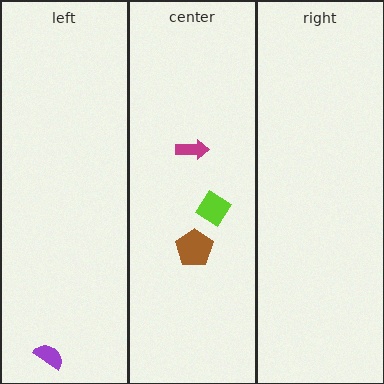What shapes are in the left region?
The purple semicircle.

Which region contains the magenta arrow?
The center region.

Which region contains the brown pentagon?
The center region.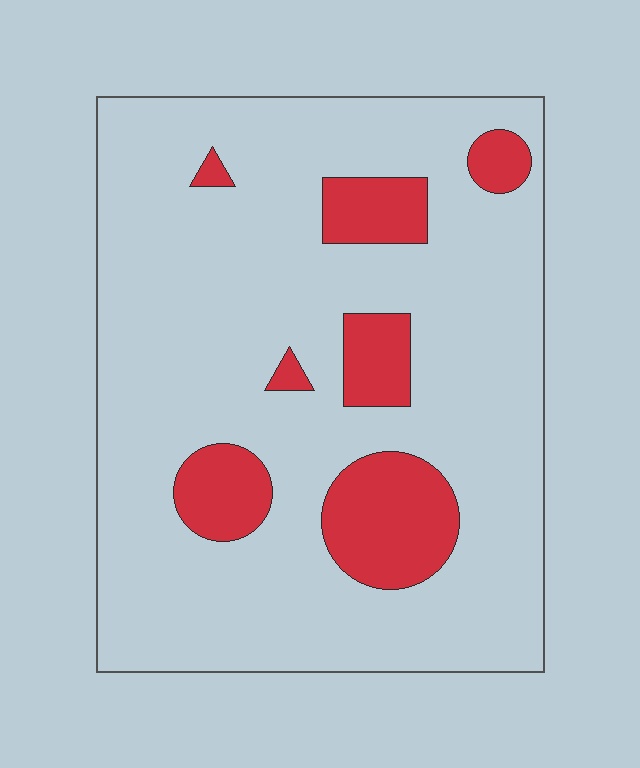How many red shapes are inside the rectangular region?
7.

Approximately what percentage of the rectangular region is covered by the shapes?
Approximately 15%.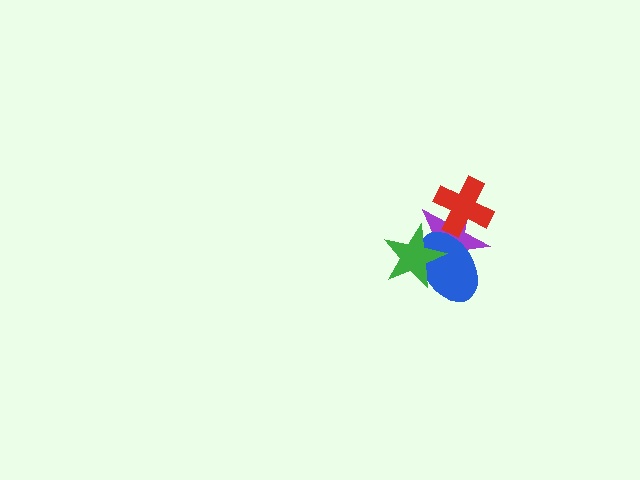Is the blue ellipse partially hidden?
Yes, it is partially covered by another shape.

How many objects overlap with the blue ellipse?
2 objects overlap with the blue ellipse.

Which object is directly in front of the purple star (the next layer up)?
The red cross is directly in front of the purple star.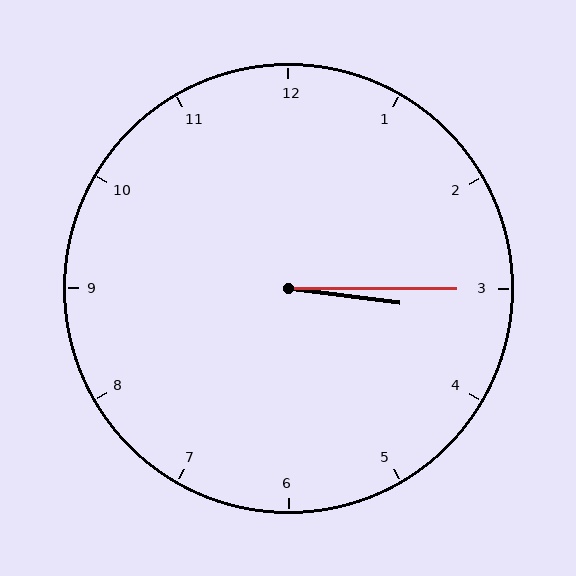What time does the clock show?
3:15.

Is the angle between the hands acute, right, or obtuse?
It is acute.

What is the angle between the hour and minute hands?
Approximately 8 degrees.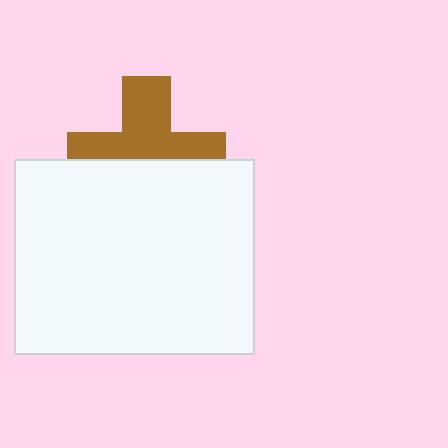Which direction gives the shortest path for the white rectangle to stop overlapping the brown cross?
Moving down gives the shortest separation.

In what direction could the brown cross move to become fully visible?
The brown cross could move up. That would shift it out from behind the white rectangle entirely.